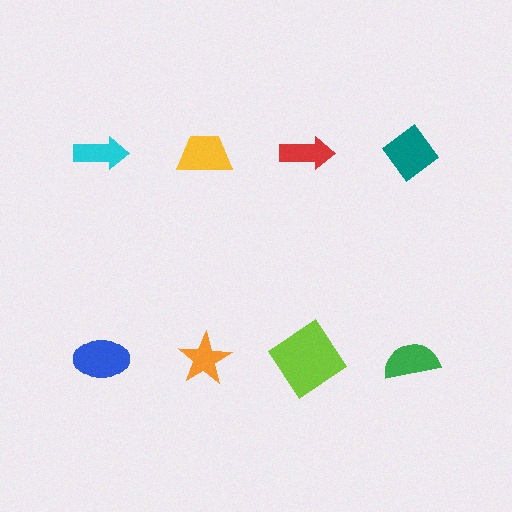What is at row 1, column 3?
A red arrow.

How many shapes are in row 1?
4 shapes.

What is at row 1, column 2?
A yellow trapezoid.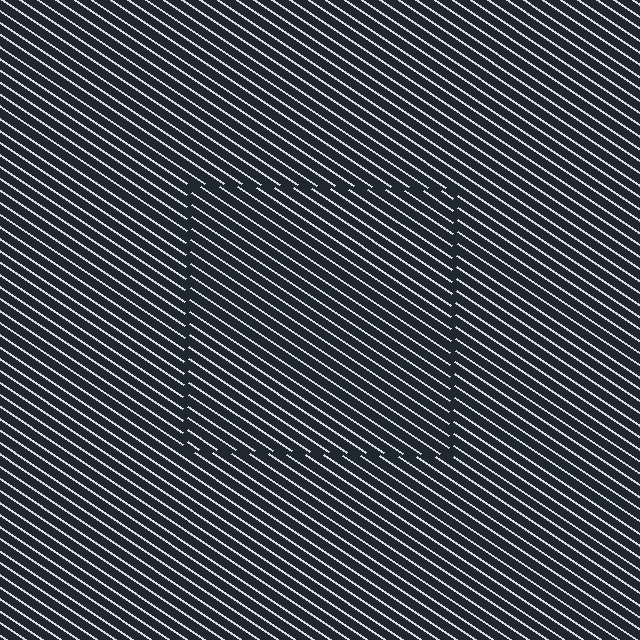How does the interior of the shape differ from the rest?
The interior of the shape contains the same grating, shifted by half a period — the contour is defined by the phase discontinuity where line-ends from the inner and outer gratings abut.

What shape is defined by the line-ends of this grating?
An illusory square. The interior of the shape contains the same grating, shifted by half a period — the contour is defined by the phase discontinuity where line-ends from the inner and outer gratings abut.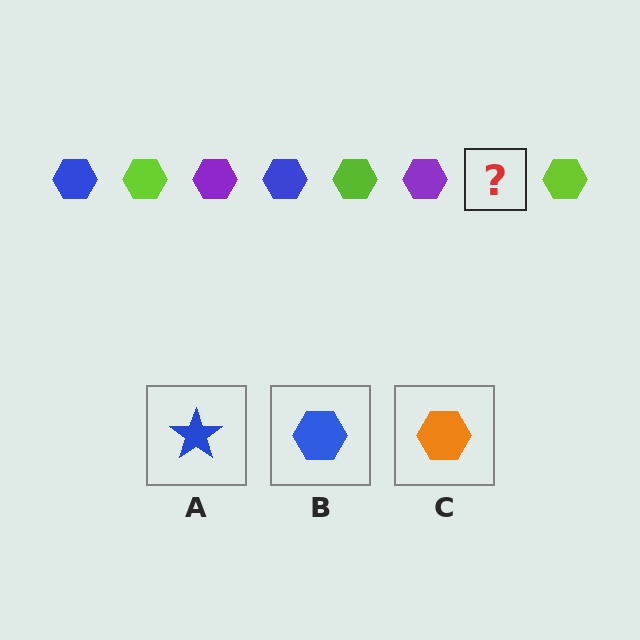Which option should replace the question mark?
Option B.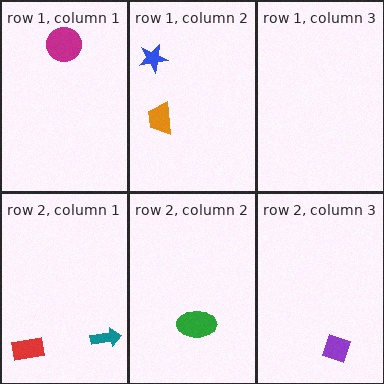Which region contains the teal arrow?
The row 2, column 1 region.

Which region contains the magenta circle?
The row 1, column 1 region.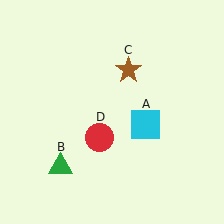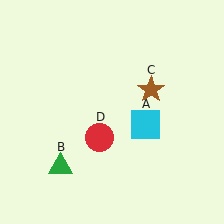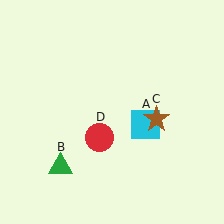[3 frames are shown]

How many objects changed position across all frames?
1 object changed position: brown star (object C).